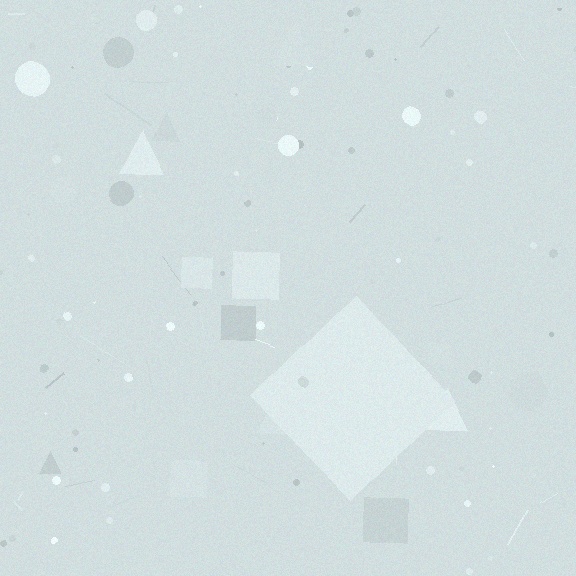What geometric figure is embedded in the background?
A diamond is embedded in the background.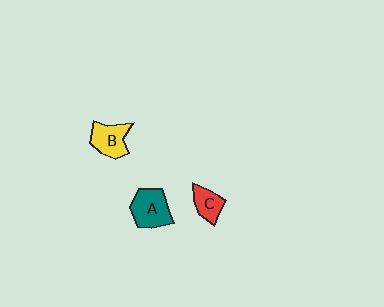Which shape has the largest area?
Shape A (teal).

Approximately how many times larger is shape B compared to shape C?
Approximately 1.4 times.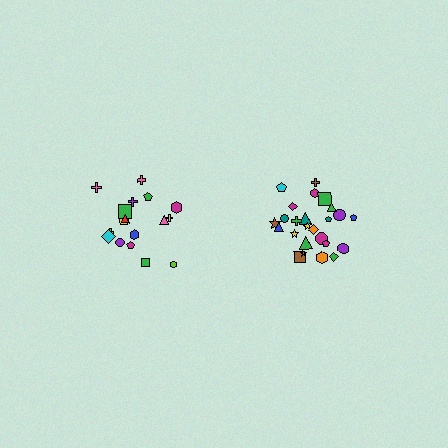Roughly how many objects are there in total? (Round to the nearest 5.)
Roughly 45 objects in total.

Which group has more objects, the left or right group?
The right group.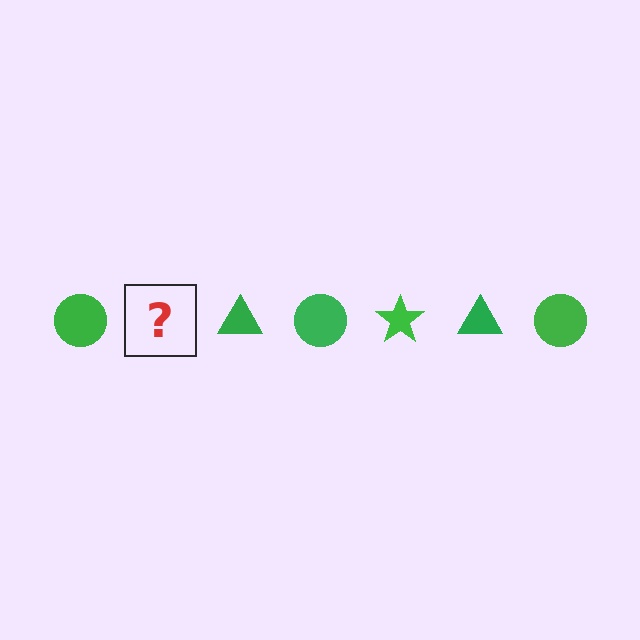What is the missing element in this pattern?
The missing element is a green star.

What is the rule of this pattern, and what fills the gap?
The rule is that the pattern cycles through circle, star, triangle shapes in green. The gap should be filled with a green star.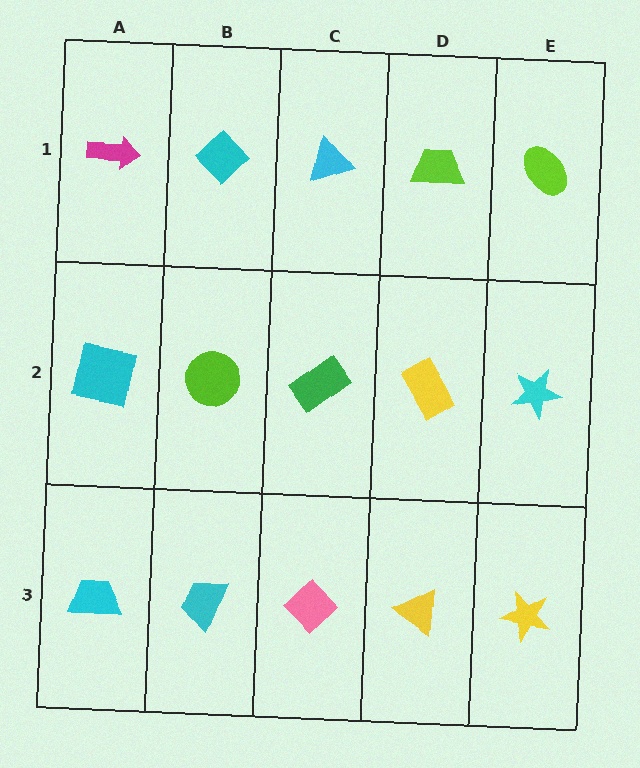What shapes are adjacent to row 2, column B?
A cyan diamond (row 1, column B), a cyan trapezoid (row 3, column B), a cyan square (row 2, column A), a green rectangle (row 2, column C).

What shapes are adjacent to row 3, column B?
A lime circle (row 2, column B), a cyan trapezoid (row 3, column A), a pink diamond (row 3, column C).